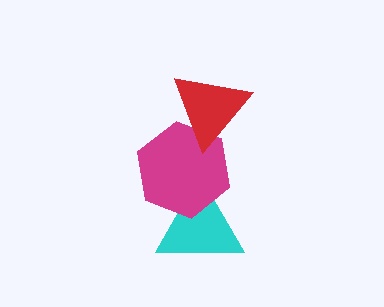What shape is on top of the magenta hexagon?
The red triangle is on top of the magenta hexagon.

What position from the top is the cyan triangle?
The cyan triangle is 3rd from the top.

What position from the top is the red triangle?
The red triangle is 1st from the top.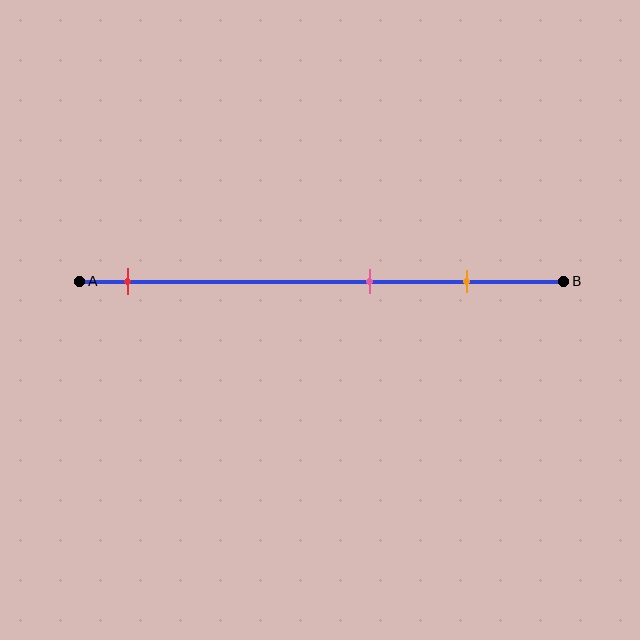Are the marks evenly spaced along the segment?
No, the marks are not evenly spaced.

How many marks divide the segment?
There are 3 marks dividing the segment.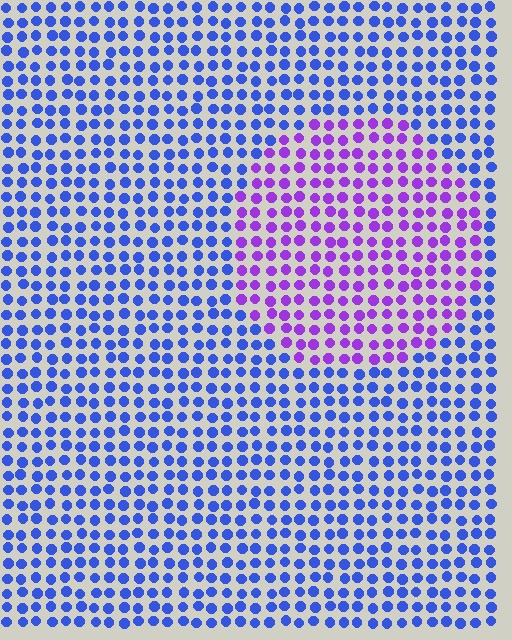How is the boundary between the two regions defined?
The boundary is defined purely by a slight shift in hue (about 49 degrees). Spacing, size, and orientation are identical on both sides.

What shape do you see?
I see a circle.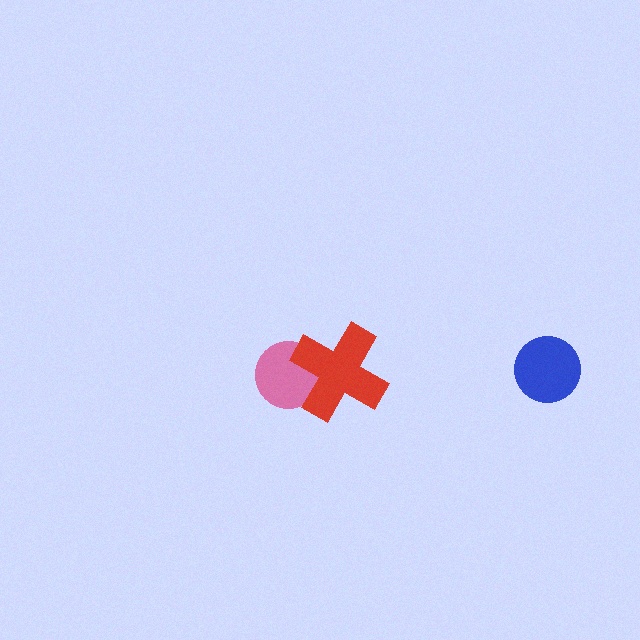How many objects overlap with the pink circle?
1 object overlaps with the pink circle.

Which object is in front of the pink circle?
The red cross is in front of the pink circle.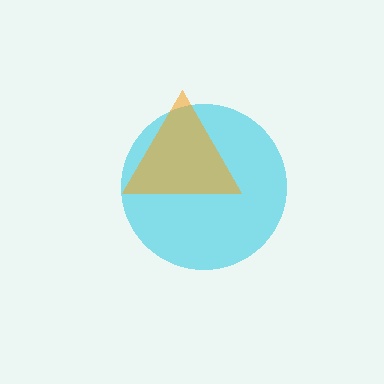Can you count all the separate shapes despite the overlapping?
Yes, there are 2 separate shapes.